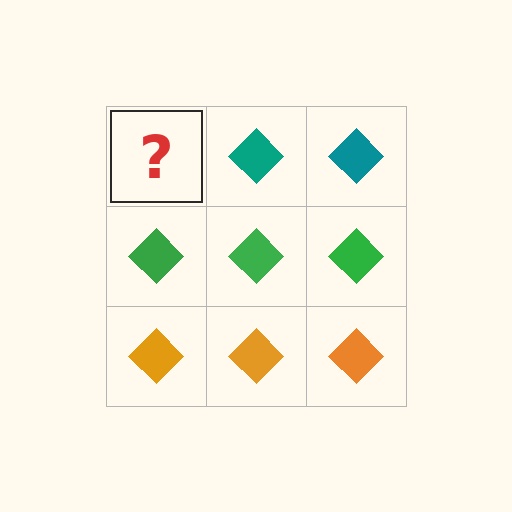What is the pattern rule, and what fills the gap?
The rule is that each row has a consistent color. The gap should be filled with a teal diamond.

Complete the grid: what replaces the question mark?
The question mark should be replaced with a teal diamond.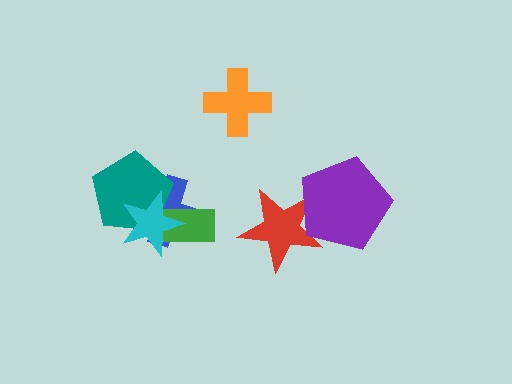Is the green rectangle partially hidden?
Yes, it is partially covered by another shape.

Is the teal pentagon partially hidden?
Yes, it is partially covered by another shape.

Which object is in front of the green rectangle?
The cyan star is in front of the green rectangle.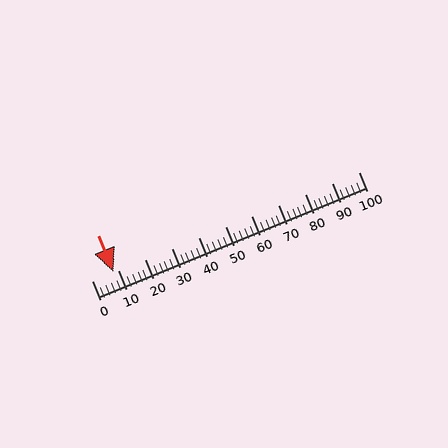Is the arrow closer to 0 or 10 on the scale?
The arrow is closer to 10.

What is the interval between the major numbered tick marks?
The major tick marks are spaced 10 units apart.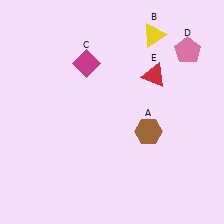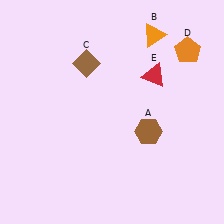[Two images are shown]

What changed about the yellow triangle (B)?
In Image 1, B is yellow. In Image 2, it changed to orange.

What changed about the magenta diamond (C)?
In Image 1, C is magenta. In Image 2, it changed to brown.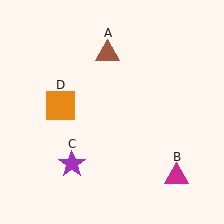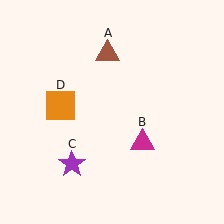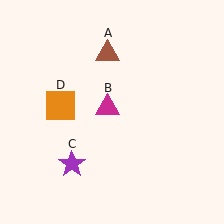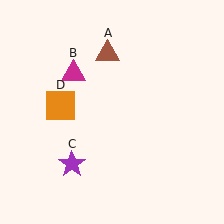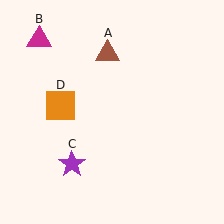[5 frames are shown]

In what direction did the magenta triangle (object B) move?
The magenta triangle (object B) moved up and to the left.